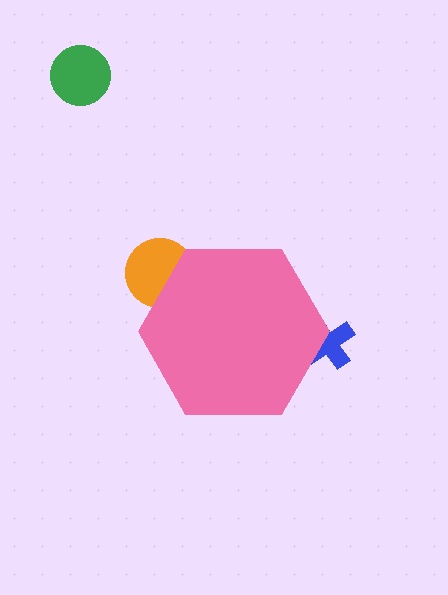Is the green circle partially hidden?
No, the green circle is fully visible.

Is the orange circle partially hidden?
Yes, the orange circle is partially hidden behind the pink hexagon.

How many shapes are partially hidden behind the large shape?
2 shapes are partially hidden.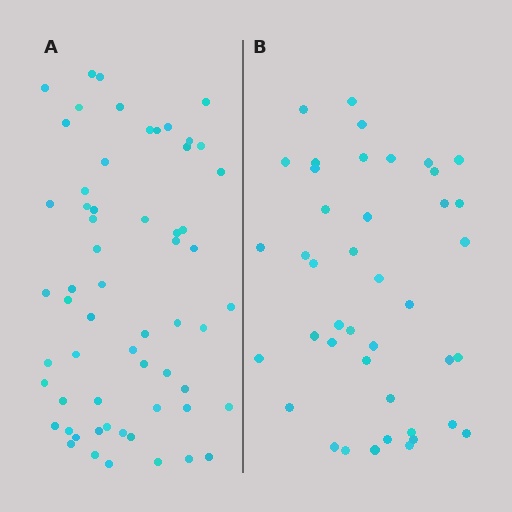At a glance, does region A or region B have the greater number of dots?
Region A (the left region) has more dots.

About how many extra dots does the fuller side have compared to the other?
Region A has approximately 20 more dots than region B.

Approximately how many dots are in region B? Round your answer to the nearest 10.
About 40 dots. (The exact count is 42, which rounds to 40.)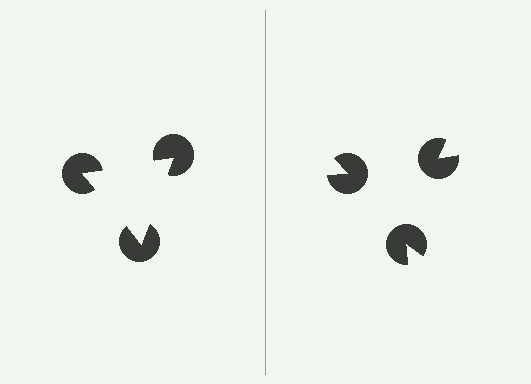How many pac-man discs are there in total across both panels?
6 — 3 on each side.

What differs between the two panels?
The pac-man discs are positioned identically on both sides; only the wedge orientations differ. On the left they align to a triangle; on the right they are misaligned.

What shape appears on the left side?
An illusory triangle.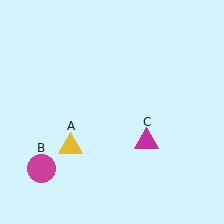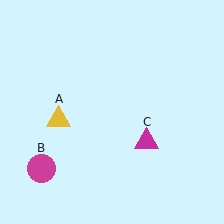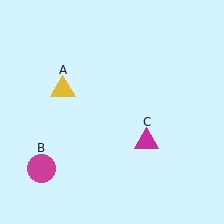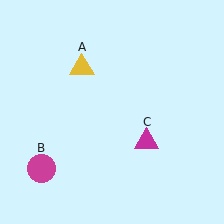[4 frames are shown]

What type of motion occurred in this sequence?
The yellow triangle (object A) rotated clockwise around the center of the scene.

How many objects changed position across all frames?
1 object changed position: yellow triangle (object A).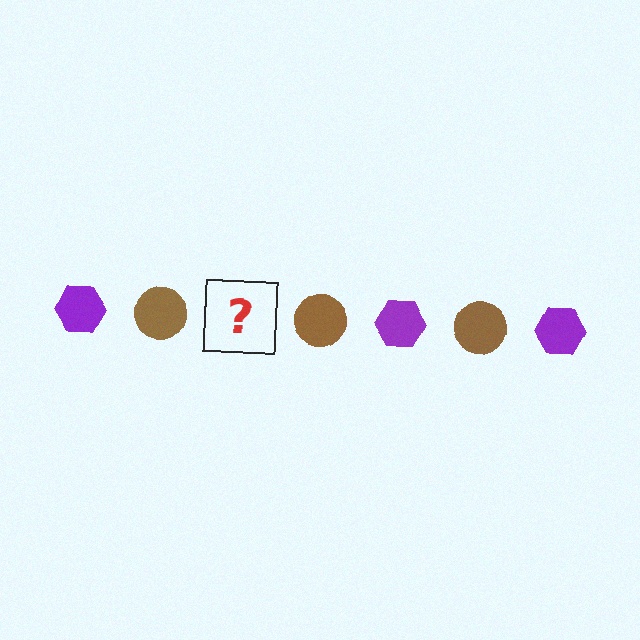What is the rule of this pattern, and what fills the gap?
The rule is that the pattern alternates between purple hexagon and brown circle. The gap should be filled with a purple hexagon.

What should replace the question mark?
The question mark should be replaced with a purple hexagon.